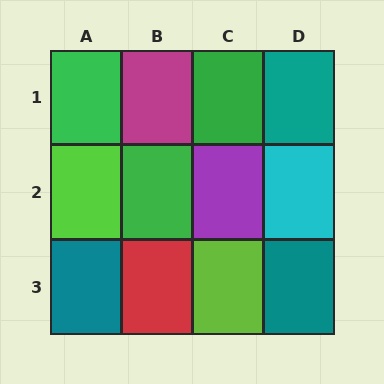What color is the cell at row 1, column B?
Magenta.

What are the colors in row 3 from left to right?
Teal, red, lime, teal.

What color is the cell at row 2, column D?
Cyan.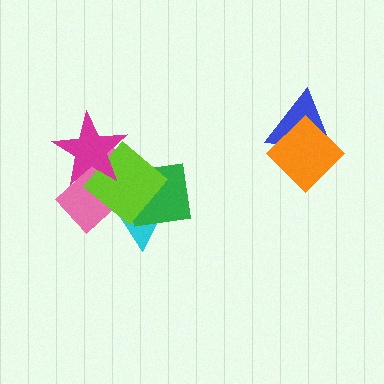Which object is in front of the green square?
The lime diamond is in front of the green square.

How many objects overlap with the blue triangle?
1 object overlaps with the blue triangle.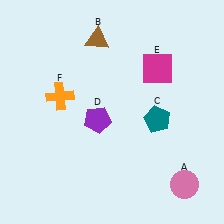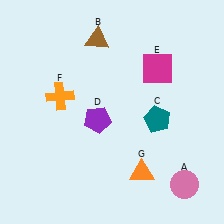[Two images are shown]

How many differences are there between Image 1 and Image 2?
There is 1 difference between the two images.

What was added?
An orange triangle (G) was added in Image 2.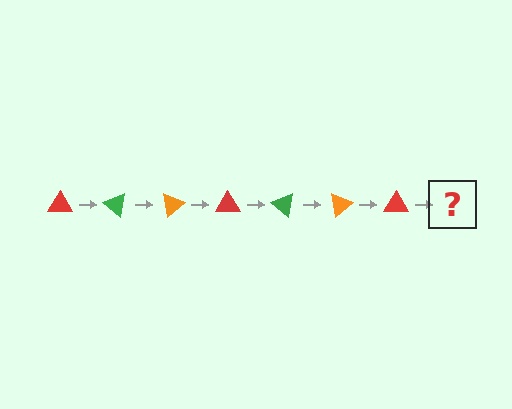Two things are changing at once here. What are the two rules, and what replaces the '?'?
The two rules are that it rotates 40 degrees each step and the color cycles through red, green, and orange. The '?' should be a green triangle, rotated 280 degrees from the start.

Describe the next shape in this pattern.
It should be a green triangle, rotated 280 degrees from the start.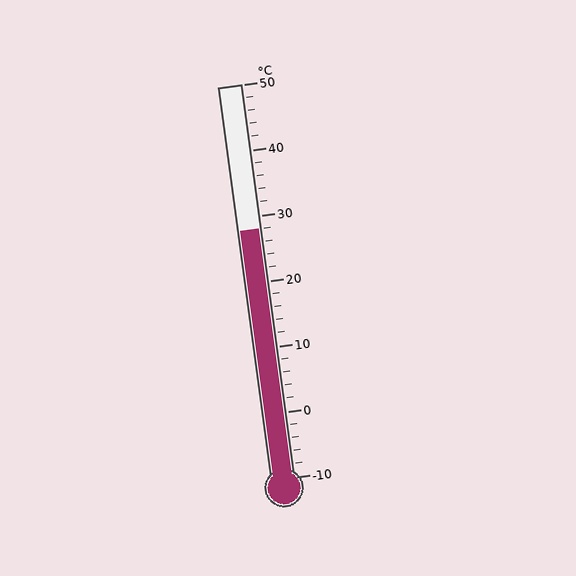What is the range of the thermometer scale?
The thermometer scale ranges from -10°C to 50°C.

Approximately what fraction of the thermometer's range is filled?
The thermometer is filled to approximately 65% of its range.